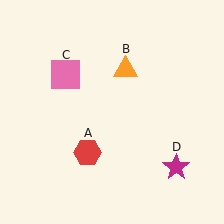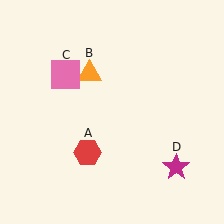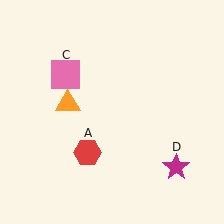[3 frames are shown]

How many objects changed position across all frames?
1 object changed position: orange triangle (object B).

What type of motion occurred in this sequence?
The orange triangle (object B) rotated counterclockwise around the center of the scene.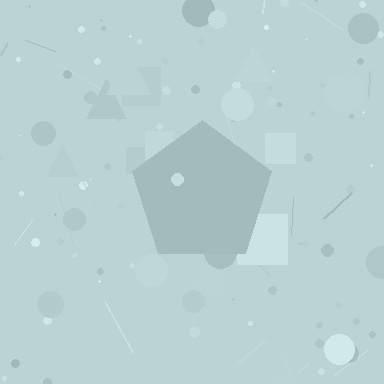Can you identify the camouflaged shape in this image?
The camouflaged shape is a pentagon.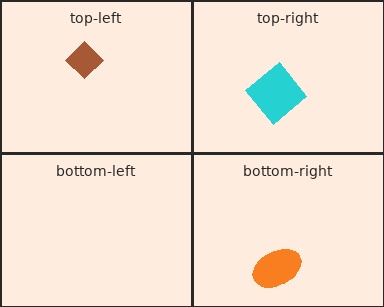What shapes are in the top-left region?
The brown diamond.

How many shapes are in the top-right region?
1.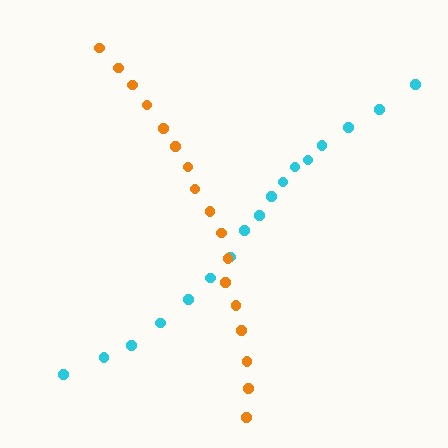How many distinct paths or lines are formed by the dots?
There are 2 distinct paths.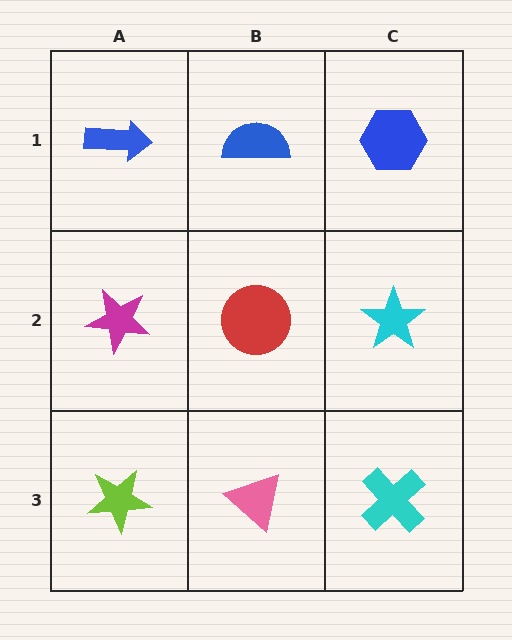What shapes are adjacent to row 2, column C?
A blue hexagon (row 1, column C), a cyan cross (row 3, column C), a red circle (row 2, column B).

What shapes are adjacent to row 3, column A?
A magenta star (row 2, column A), a pink triangle (row 3, column B).